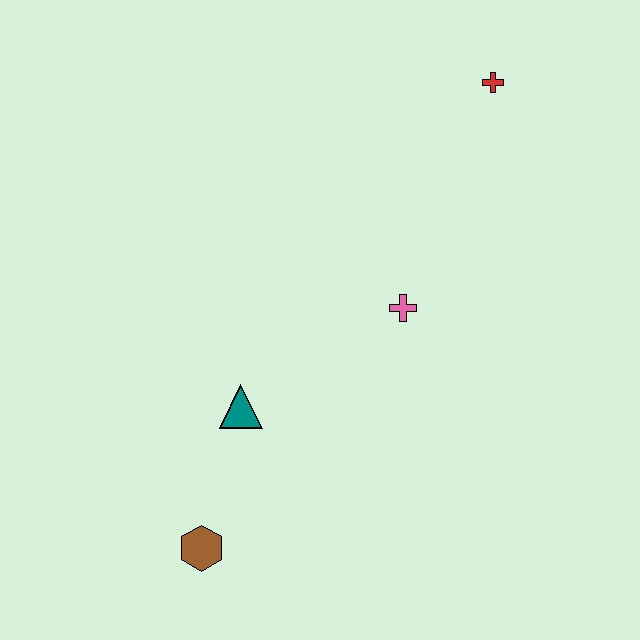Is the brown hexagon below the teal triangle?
Yes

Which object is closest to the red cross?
The pink cross is closest to the red cross.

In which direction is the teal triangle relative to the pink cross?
The teal triangle is to the left of the pink cross.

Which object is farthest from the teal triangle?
The red cross is farthest from the teal triangle.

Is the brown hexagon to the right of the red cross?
No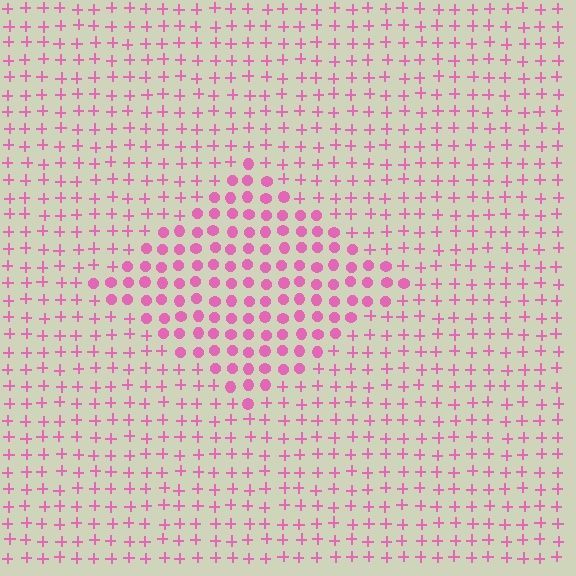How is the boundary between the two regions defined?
The boundary is defined by a change in element shape: circles inside vs. plus signs outside. All elements share the same color and spacing.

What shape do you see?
I see a diamond.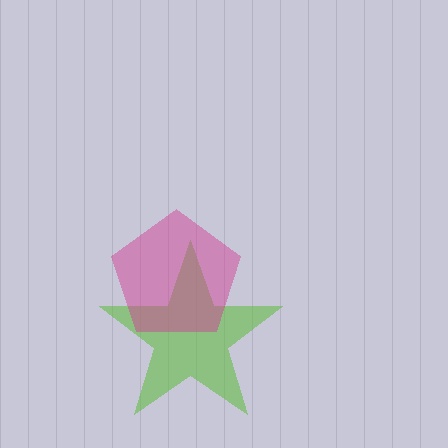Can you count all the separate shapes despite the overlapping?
Yes, there are 2 separate shapes.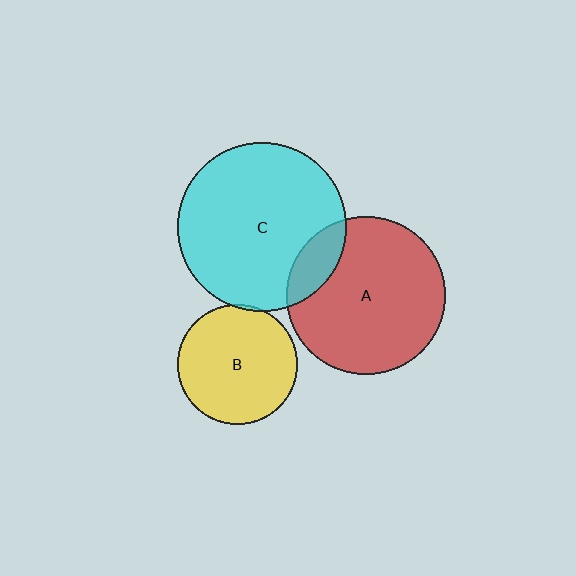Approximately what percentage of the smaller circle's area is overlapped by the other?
Approximately 5%.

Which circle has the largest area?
Circle C (cyan).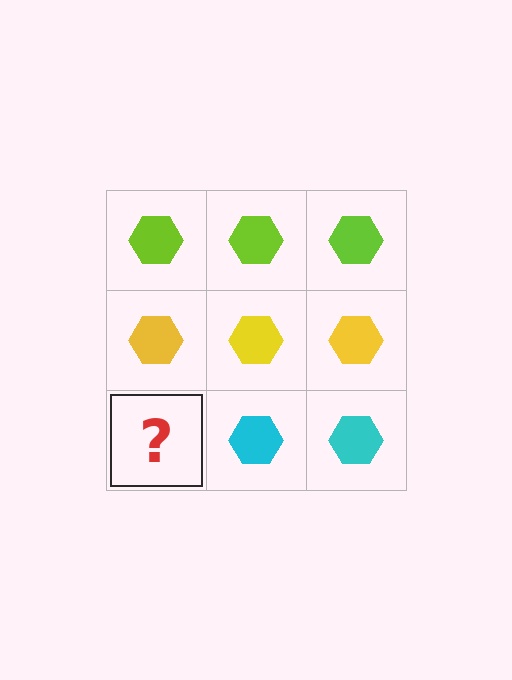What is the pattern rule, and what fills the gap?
The rule is that each row has a consistent color. The gap should be filled with a cyan hexagon.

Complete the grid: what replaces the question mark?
The question mark should be replaced with a cyan hexagon.